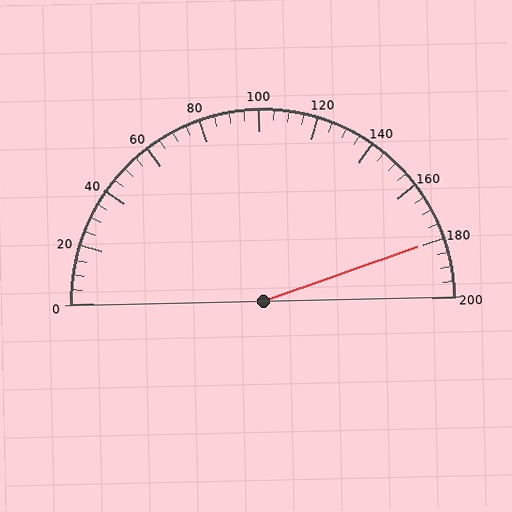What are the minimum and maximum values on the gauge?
The gauge ranges from 0 to 200.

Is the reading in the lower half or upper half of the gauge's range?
The reading is in the upper half of the range (0 to 200).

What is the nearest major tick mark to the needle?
The nearest major tick mark is 180.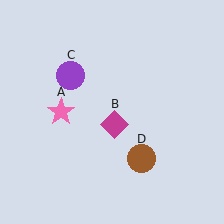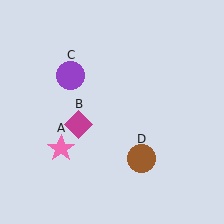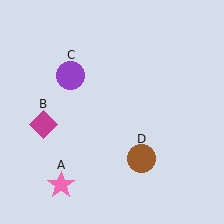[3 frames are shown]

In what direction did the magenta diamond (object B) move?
The magenta diamond (object B) moved left.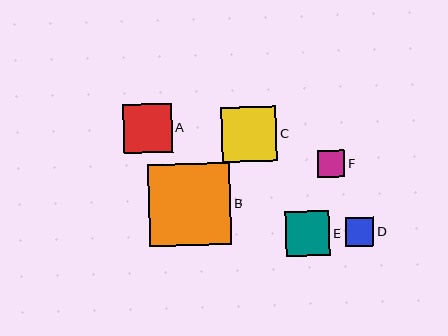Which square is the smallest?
Square F is the smallest with a size of approximately 28 pixels.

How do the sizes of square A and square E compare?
Square A and square E are approximately the same size.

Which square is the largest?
Square B is the largest with a size of approximately 82 pixels.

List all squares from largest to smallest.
From largest to smallest: B, C, A, E, D, F.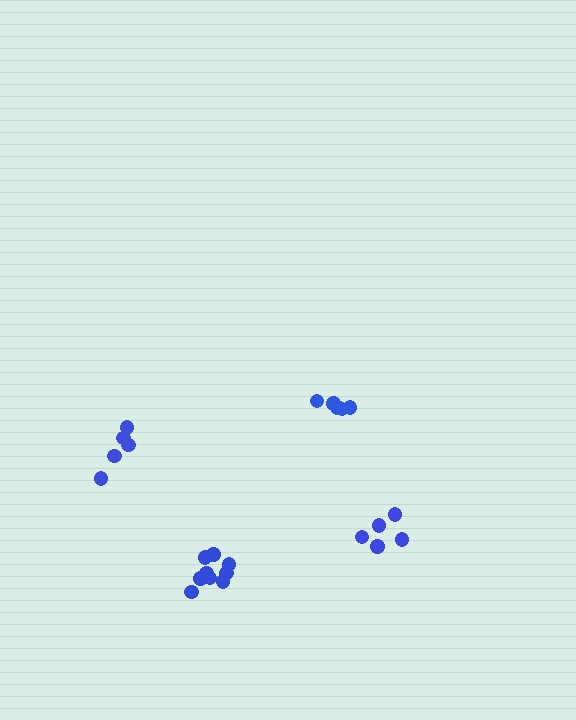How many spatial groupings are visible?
There are 4 spatial groupings.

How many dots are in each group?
Group 1: 5 dots, Group 2: 9 dots, Group 3: 5 dots, Group 4: 5 dots (24 total).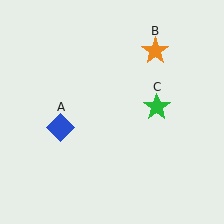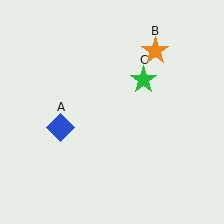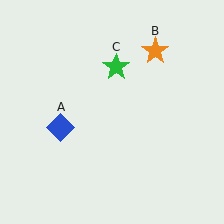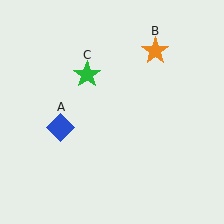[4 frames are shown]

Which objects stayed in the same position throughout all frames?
Blue diamond (object A) and orange star (object B) remained stationary.